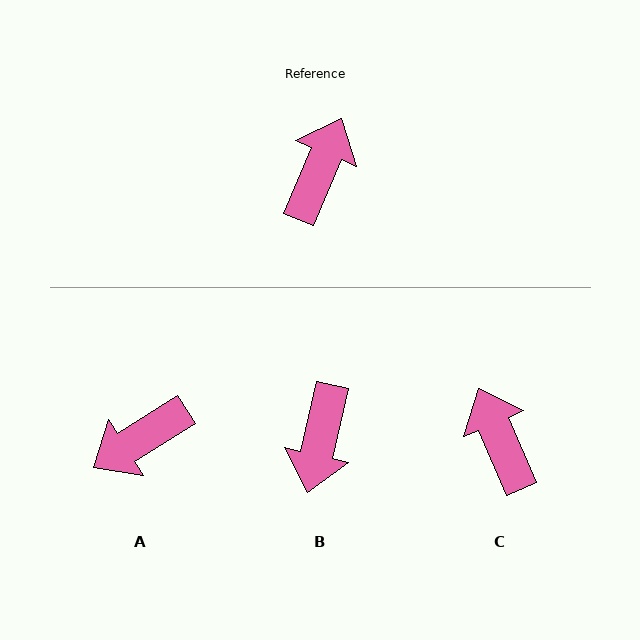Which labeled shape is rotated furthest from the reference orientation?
B, about 170 degrees away.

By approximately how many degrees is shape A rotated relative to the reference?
Approximately 145 degrees counter-clockwise.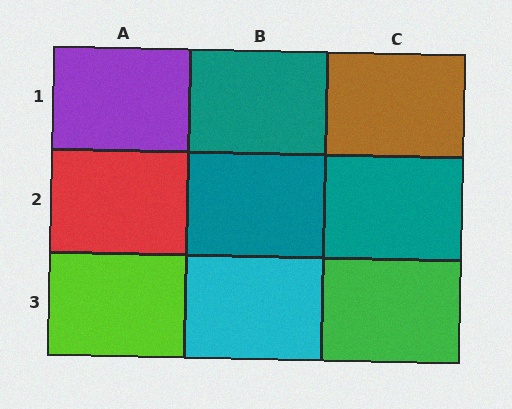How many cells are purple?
1 cell is purple.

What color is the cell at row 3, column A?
Lime.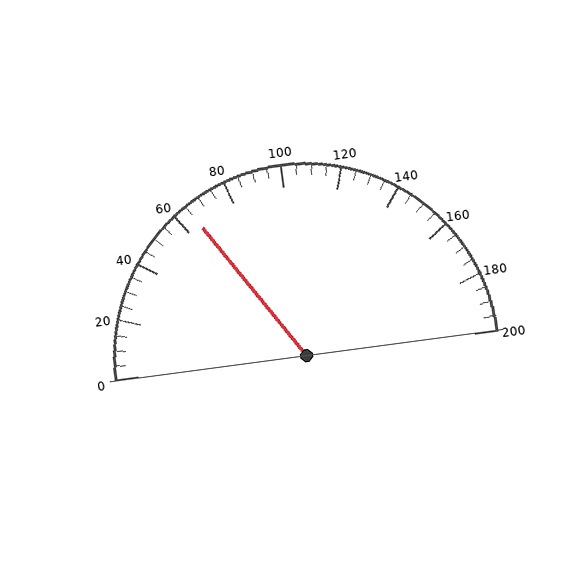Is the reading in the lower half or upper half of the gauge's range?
The reading is in the lower half of the range (0 to 200).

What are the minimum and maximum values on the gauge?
The gauge ranges from 0 to 200.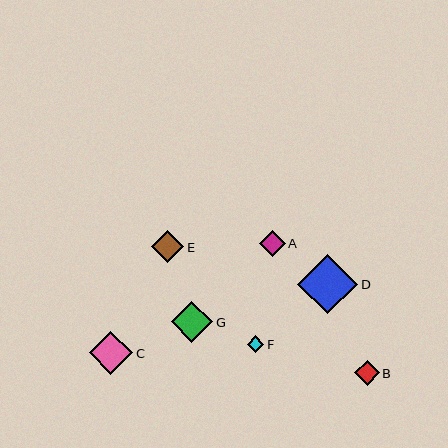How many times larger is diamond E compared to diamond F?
Diamond E is approximately 2.0 times the size of diamond F.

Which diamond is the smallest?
Diamond F is the smallest with a size of approximately 16 pixels.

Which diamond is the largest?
Diamond D is the largest with a size of approximately 60 pixels.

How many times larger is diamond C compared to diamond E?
Diamond C is approximately 1.4 times the size of diamond E.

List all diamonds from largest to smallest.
From largest to smallest: D, C, G, E, A, B, F.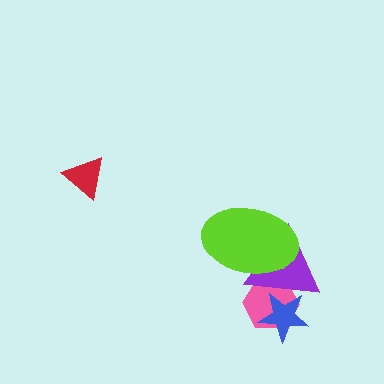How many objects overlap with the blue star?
2 objects overlap with the blue star.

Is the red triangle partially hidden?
No, no other shape covers it.